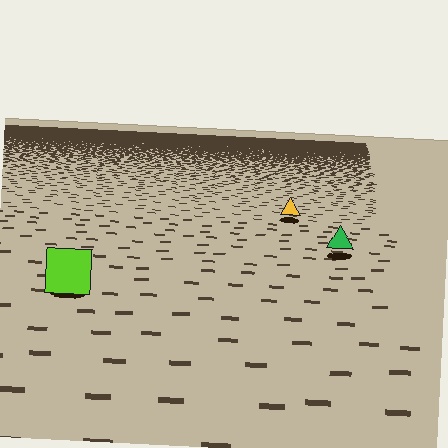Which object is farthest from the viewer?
The yellow triangle is farthest from the viewer. It appears smaller and the ground texture around it is denser.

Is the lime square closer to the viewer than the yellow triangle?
Yes. The lime square is closer — you can tell from the texture gradient: the ground texture is coarser near it.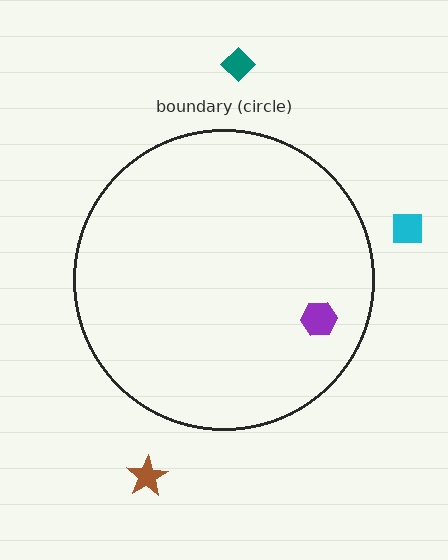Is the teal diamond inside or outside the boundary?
Outside.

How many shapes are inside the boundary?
1 inside, 3 outside.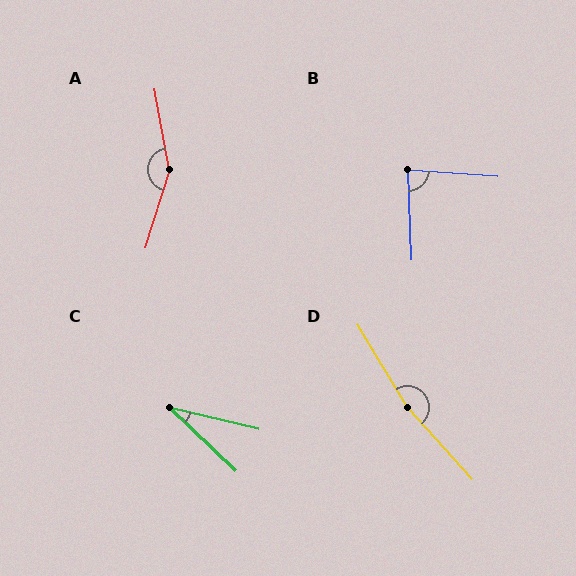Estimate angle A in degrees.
Approximately 153 degrees.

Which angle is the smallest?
C, at approximately 30 degrees.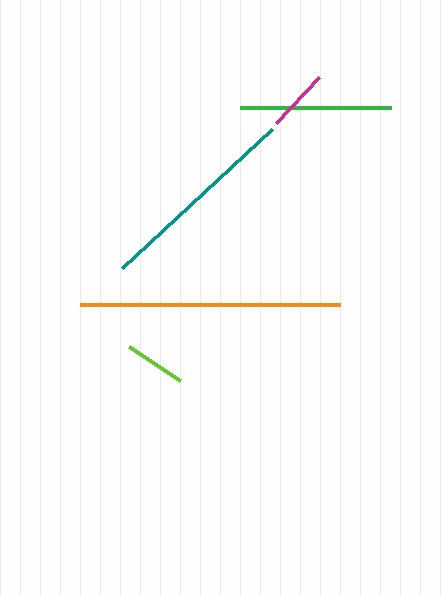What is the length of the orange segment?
The orange segment is approximately 260 pixels long.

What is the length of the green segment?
The green segment is approximately 151 pixels long.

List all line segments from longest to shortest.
From longest to shortest: orange, teal, green, magenta, lime.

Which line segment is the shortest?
The lime line is the shortest at approximately 61 pixels.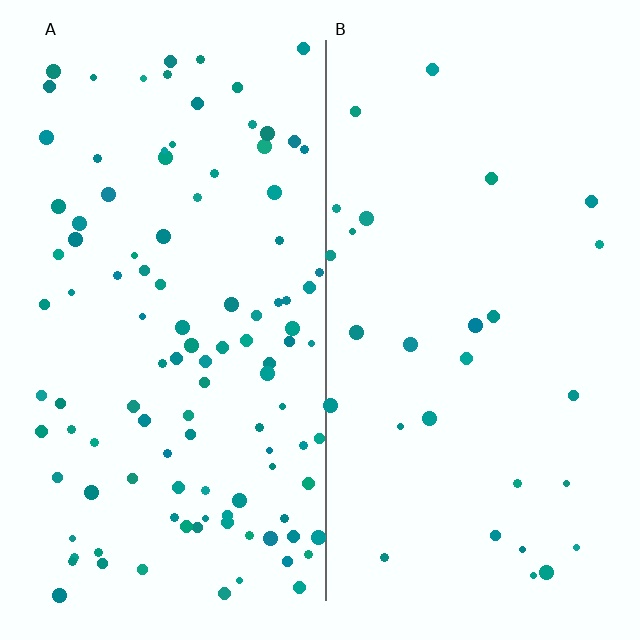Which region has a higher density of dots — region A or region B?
A (the left).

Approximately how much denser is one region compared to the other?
Approximately 3.8× — region A over region B.